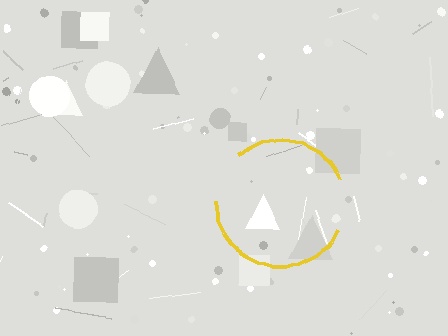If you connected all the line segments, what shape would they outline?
They would outline a circle.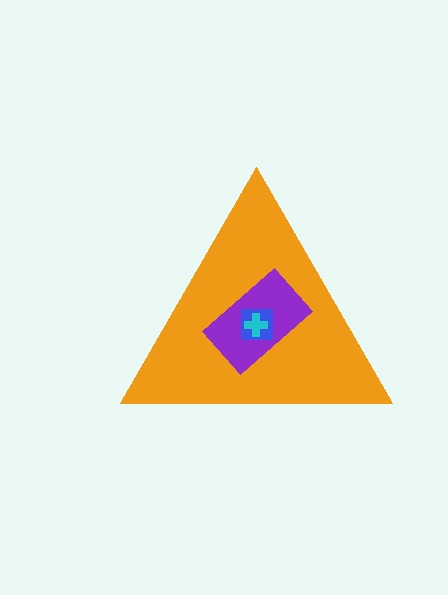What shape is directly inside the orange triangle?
The purple rectangle.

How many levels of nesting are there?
4.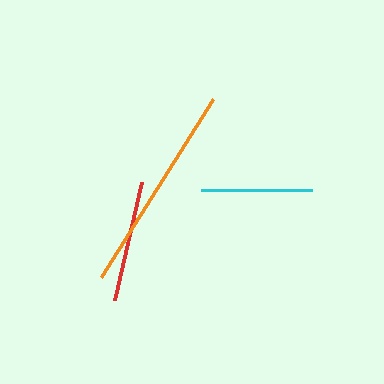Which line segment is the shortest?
The cyan line is the shortest at approximately 111 pixels.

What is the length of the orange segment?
The orange segment is approximately 210 pixels long.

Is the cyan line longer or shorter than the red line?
The red line is longer than the cyan line.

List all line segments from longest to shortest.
From longest to shortest: orange, red, cyan.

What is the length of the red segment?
The red segment is approximately 121 pixels long.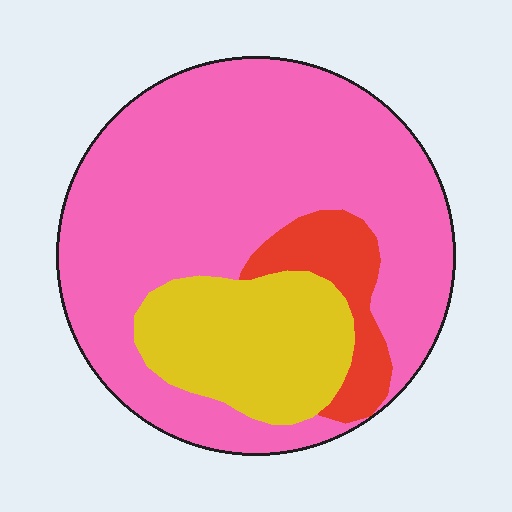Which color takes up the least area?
Red, at roughly 10%.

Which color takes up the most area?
Pink, at roughly 70%.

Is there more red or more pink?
Pink.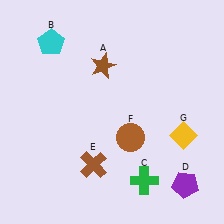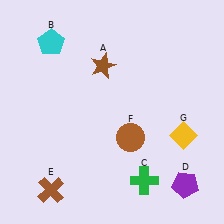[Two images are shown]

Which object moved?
The brown cross (E) moved left.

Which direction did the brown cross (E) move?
The brown cross (E) moved left.